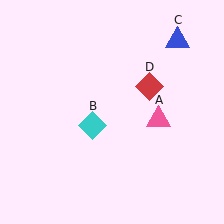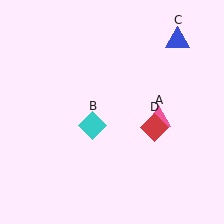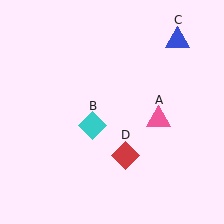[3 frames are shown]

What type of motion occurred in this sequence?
The red diamond (object D) rotated clockwise around the center of the scene.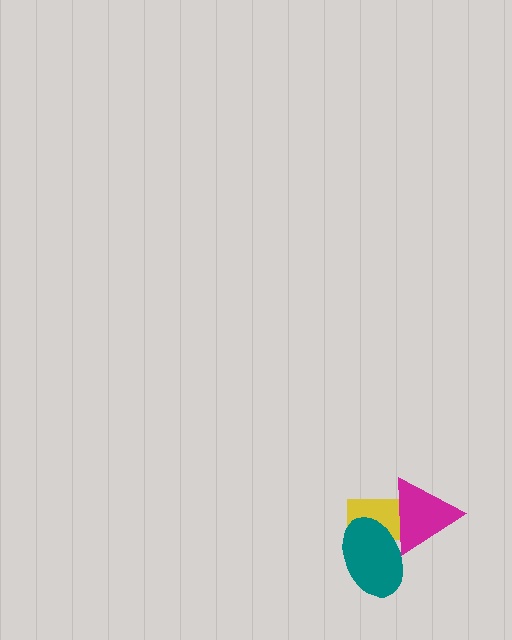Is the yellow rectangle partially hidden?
Yes, it is partially covered by another shape.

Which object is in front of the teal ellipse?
The magenta triangle is in front of the teal ellipse.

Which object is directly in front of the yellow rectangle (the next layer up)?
The teal ellipse is directly in front of the yellow rectangle.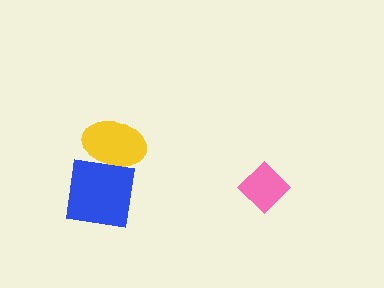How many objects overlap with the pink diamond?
0 objects overlap with the pink diamond.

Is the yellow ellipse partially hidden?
Yes, it is partially covered by another shape.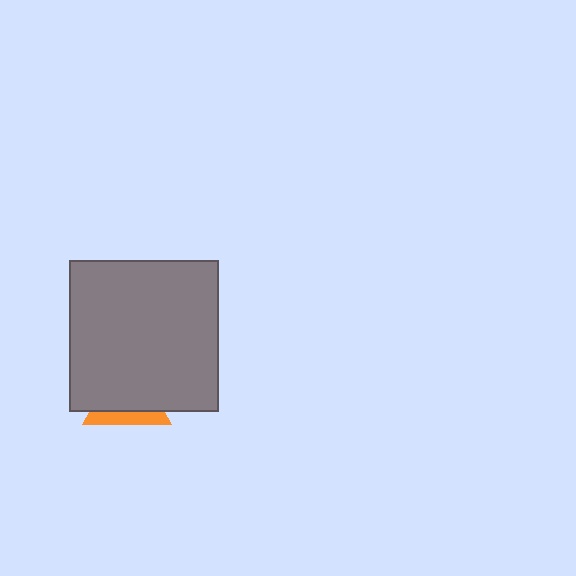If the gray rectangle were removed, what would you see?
You would see the complete orange triangle.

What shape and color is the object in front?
The object in front is a gray rectangle.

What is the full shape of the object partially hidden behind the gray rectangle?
The partially hidden object is an orange triangle.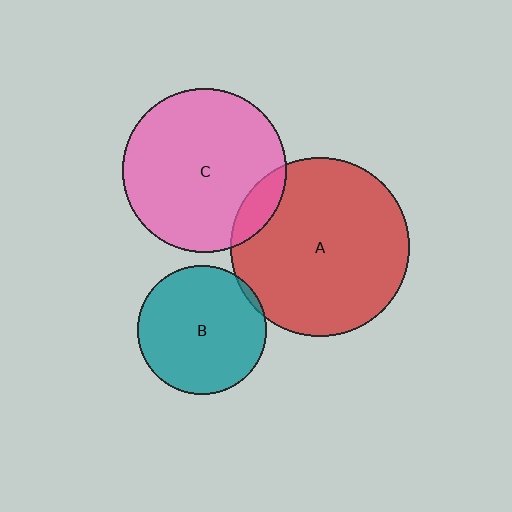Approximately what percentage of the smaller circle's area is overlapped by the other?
Approximately 5%.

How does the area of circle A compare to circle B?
Approximately 1.9 times.